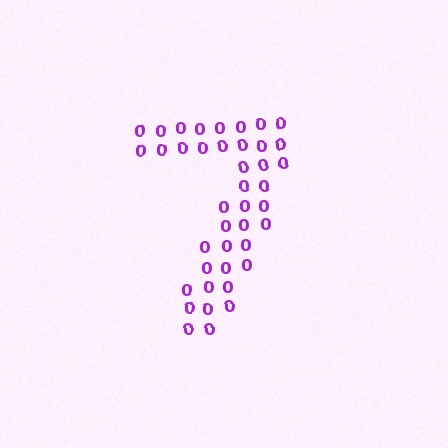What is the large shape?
The large shape is the digit 7.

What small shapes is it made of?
It is made of small digit 0's.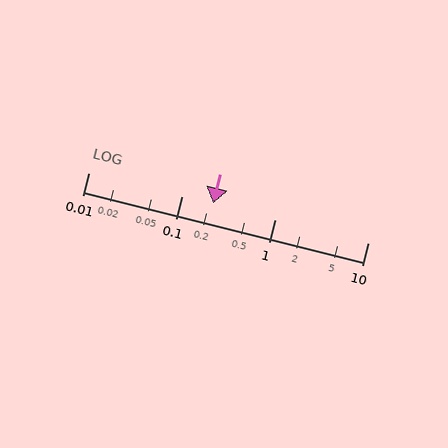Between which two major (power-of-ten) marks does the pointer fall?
The pointer is between 0.1 and 1.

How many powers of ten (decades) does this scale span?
The scale spans 3 decades, from 0.01 to 10.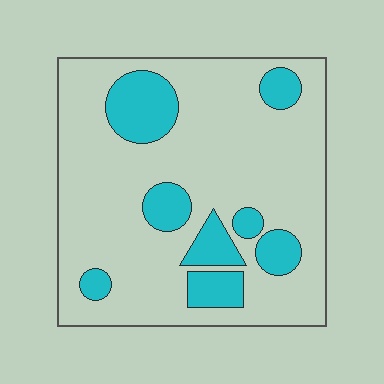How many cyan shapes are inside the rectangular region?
8.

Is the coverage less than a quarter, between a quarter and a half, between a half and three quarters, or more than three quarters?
Less than a quarter.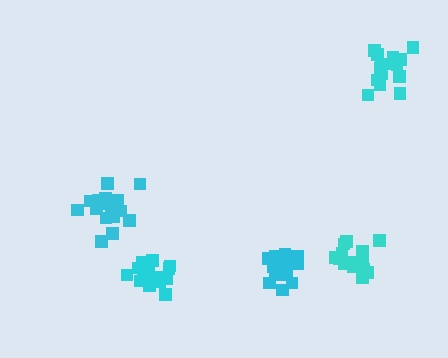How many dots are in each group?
Group 1: 18 dots, Group 2: 14 dots, Group 3: 16 dots, Group 4: 16 dots, Group 5: 16 dots (80 total).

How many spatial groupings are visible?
There are 5 spatial groupings.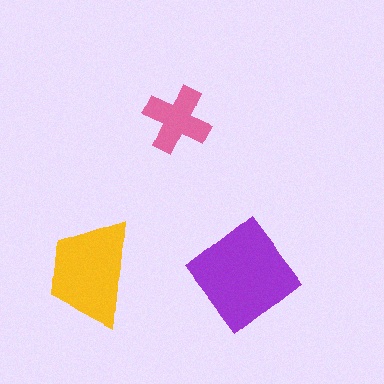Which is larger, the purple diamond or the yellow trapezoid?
The purple diamond.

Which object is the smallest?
The pink cross.